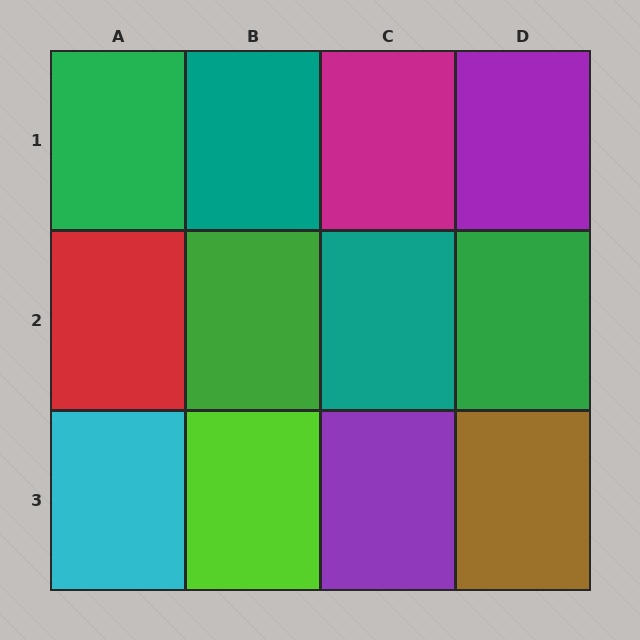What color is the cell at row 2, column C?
Teal.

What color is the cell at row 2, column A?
Red.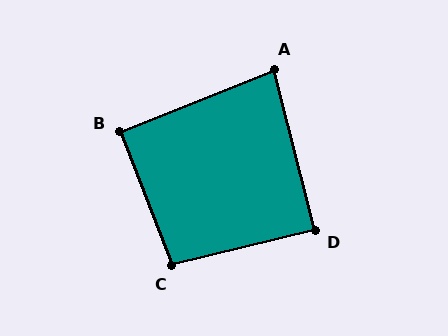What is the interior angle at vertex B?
Approximately 91 degrees (approximately right).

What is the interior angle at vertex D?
Approximately 89 degrees (approximately right).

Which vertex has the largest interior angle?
C, at approximately 97 degrees.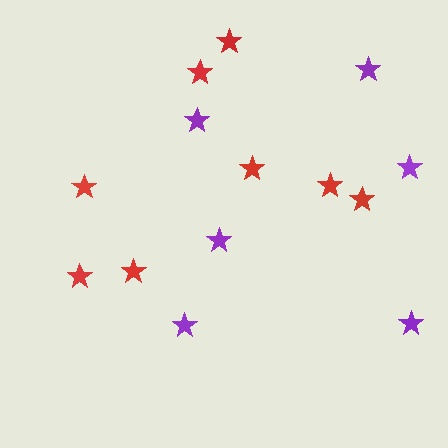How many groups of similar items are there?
There are 2 groups: one group of red stars (8) and one group of purple stars (6).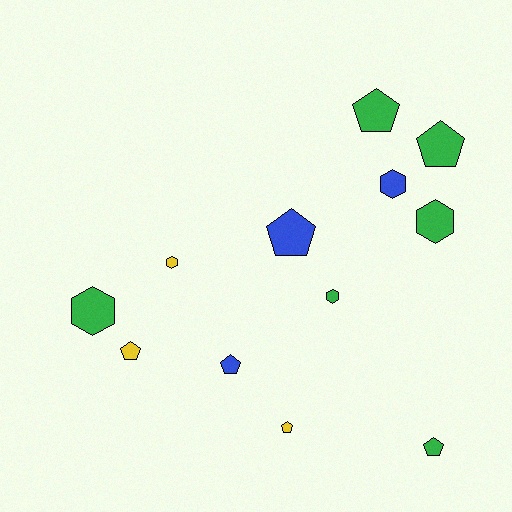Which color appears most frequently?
Green, with 6 objects.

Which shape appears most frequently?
Pentagon, with 7 objects.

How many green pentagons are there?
There are 3 green pentagons.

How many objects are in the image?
There are 12 objects.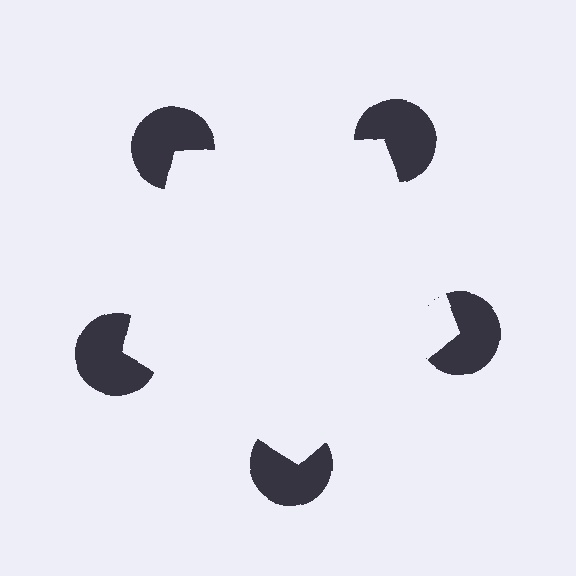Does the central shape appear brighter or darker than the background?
It typically appears slightly brighter than the background, even though no actual brightness change is drawn.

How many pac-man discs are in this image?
There are 5 — one at each vertex of the illusory pentagon.